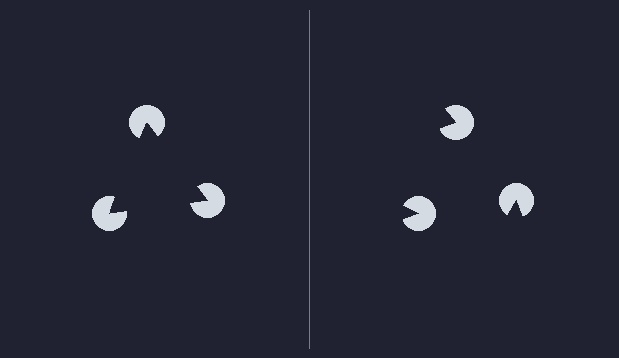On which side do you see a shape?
An illusory triangle appears on the left side. On the right side the wedge cuts are rotated, so no coherent shape forms.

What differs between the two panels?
The pac-man discs are positioned identically on both sides; only the wedge orientations differ. On the left they align to a triangle; on the right they are misaligned.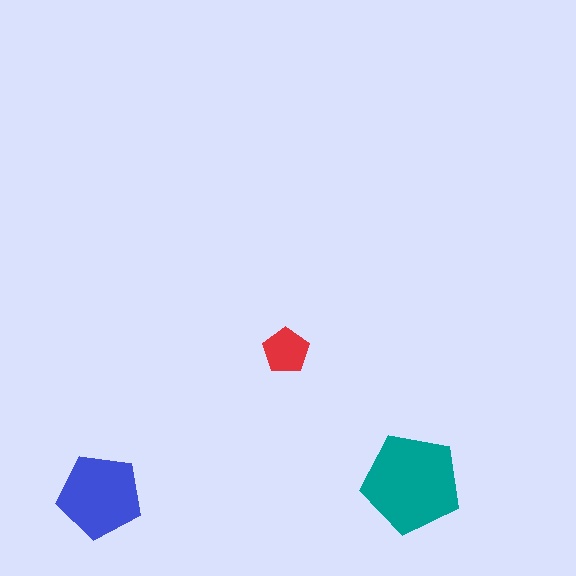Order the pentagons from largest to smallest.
the teal one, the blue one, the red one.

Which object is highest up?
The red pentagon is topmost.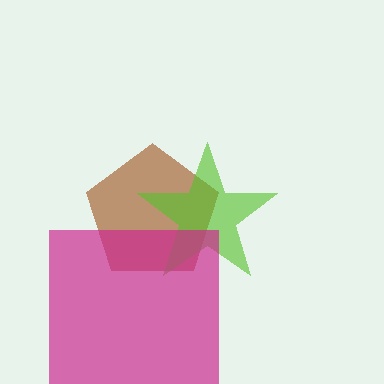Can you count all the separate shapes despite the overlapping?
Yes, there are 3 separate shapes.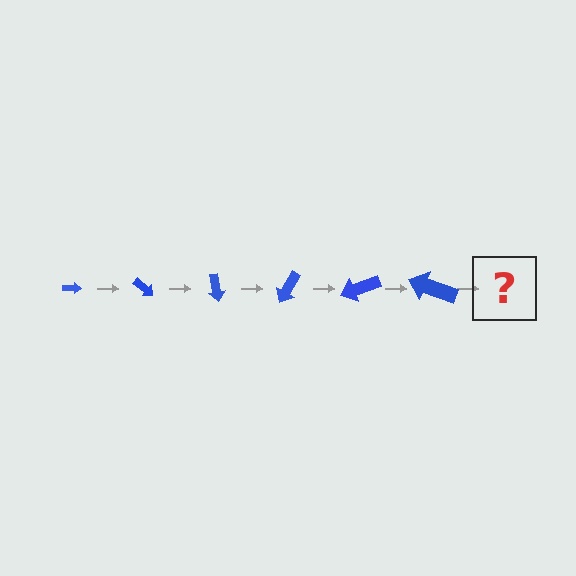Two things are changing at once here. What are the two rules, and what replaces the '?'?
The two rules are that the arrow grows larger each step and it rotates 40 degrees each step. The '?' should be an arrow, larger than the previous one and rotated 240 degrees from the start.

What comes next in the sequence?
The next element should be an arrow, larger than the previous one and rotated 240 degrees from the start.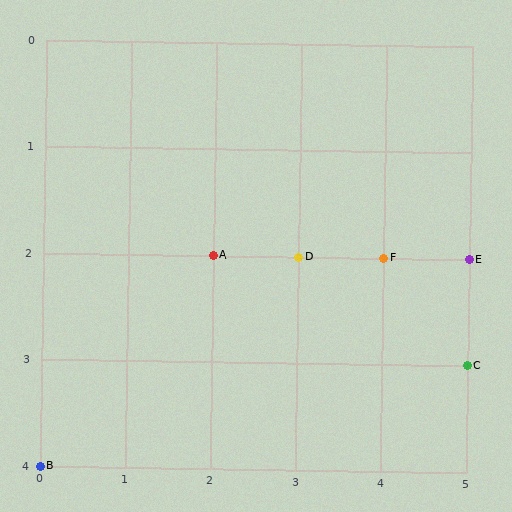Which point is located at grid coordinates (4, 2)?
Point F is at (4, 2).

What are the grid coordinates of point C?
Point C is at grid coordinates (5, 3).